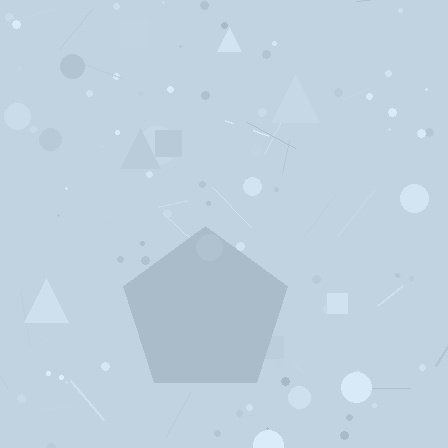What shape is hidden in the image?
A pentagon is hidden in the image.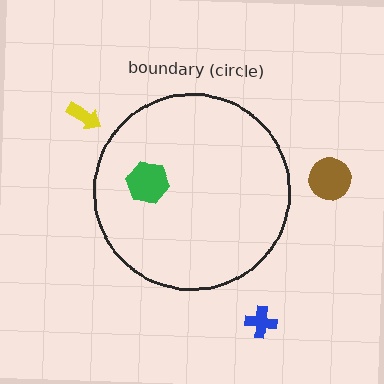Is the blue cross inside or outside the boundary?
Outside.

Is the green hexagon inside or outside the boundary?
Inside.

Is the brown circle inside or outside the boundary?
Outside.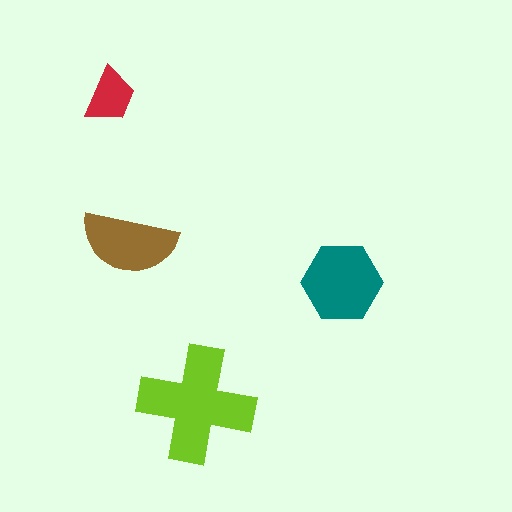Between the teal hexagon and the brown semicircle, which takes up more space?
The teal hexagon.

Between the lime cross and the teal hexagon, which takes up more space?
The lime cross.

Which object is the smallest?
The red trapezoid.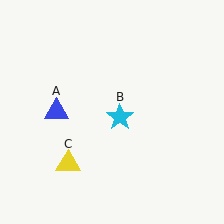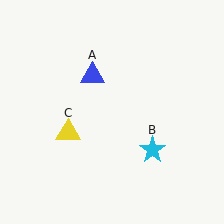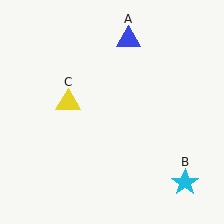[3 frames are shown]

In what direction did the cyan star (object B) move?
The cyan star (object B) moved down and to the right.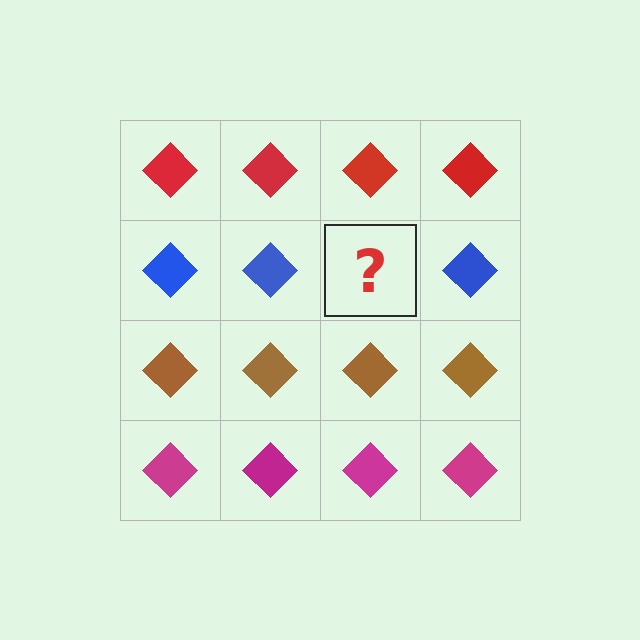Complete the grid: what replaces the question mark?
The question mark should be replaced with a blue diamond.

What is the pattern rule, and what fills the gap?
The rule is that each row has a consistent color. The gap should be filled with a blue diamond.